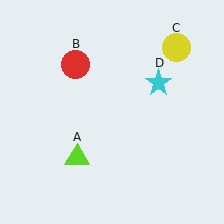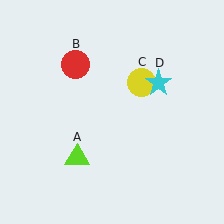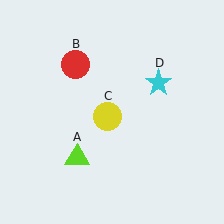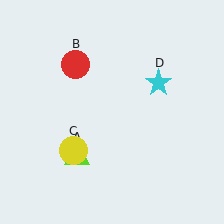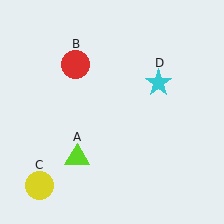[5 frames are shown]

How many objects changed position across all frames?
1 object changed position: yellow circle (object C).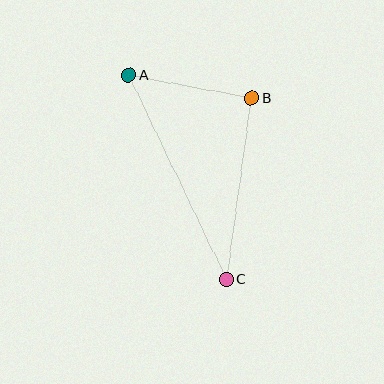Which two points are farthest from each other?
Points A and C are farthest from each other.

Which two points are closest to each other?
Points A and B are closest to each other.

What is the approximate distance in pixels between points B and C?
The distance between B and C is approximately 183 pixels.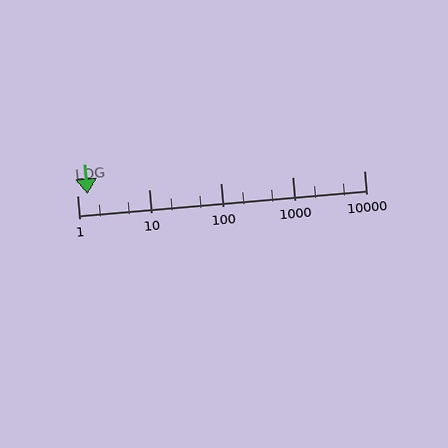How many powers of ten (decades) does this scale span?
The scale spans 4 decades, from 1 to 10000.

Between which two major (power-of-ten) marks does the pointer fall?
The pointer is between 1 and 10.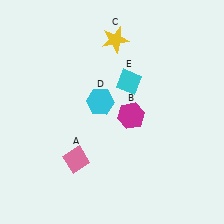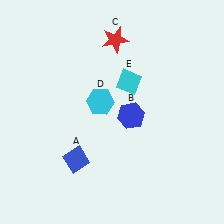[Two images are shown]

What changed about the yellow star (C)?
In Image 1, C is yellow. In Image 2, it changed to red.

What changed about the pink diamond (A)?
In Image 1, A is pink. In Image 2, it changed to blue.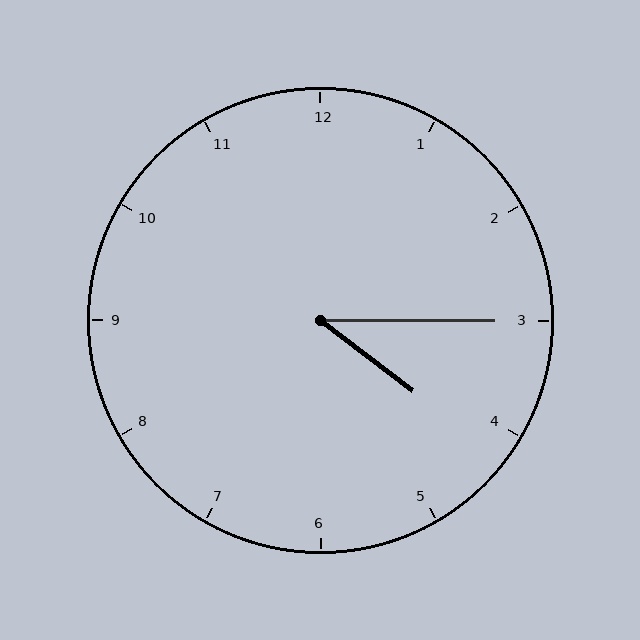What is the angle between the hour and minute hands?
Approximately 38 degrees.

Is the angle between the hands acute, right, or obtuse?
It is acute.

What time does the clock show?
4:15.